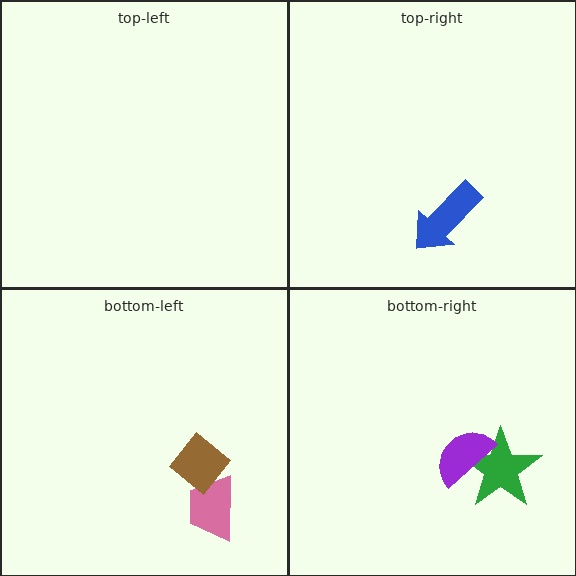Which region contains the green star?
The bottom-right region.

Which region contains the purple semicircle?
The bottom-right region.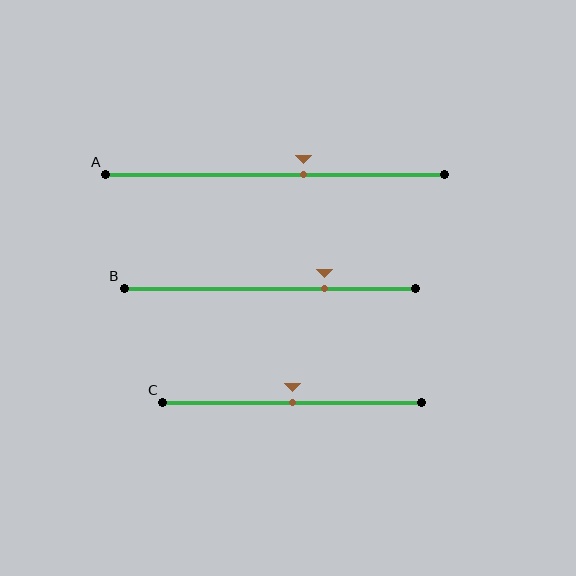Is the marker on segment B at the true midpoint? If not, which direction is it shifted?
No, the marker on segment B is shifted to the right by about 19% of the segment length.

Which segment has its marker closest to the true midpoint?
Segment C has its marker closest to the true midpoint.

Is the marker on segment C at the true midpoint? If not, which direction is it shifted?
Yes, the marker on segment C is at the true midpoint.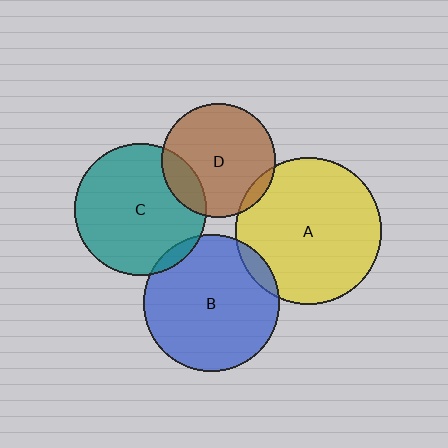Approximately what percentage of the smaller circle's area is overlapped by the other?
Approximately 5%.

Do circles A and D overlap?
Yes.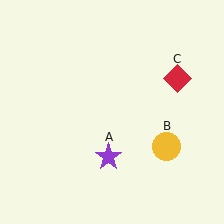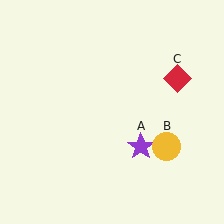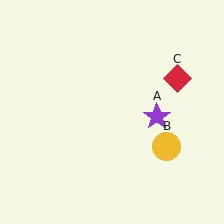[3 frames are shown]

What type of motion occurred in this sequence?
The purple star (object A) rotated counterclockwise around the center of the scene.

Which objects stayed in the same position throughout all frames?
Yellow circle (object B) and red diamond (object C) remained stationary.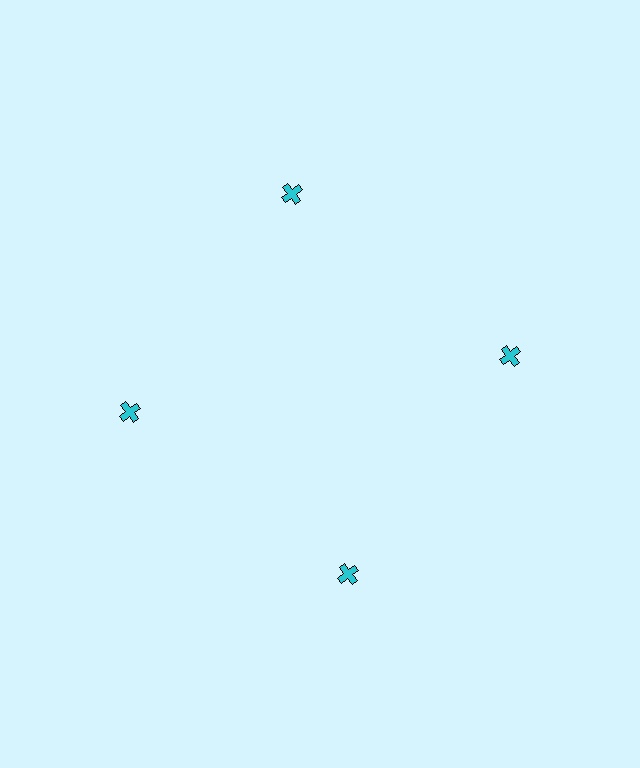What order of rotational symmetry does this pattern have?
This pattern has 4-fold rotational symmetry.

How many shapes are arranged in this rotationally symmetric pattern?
There are 4 shapes, arranged in 4 groups of 1.